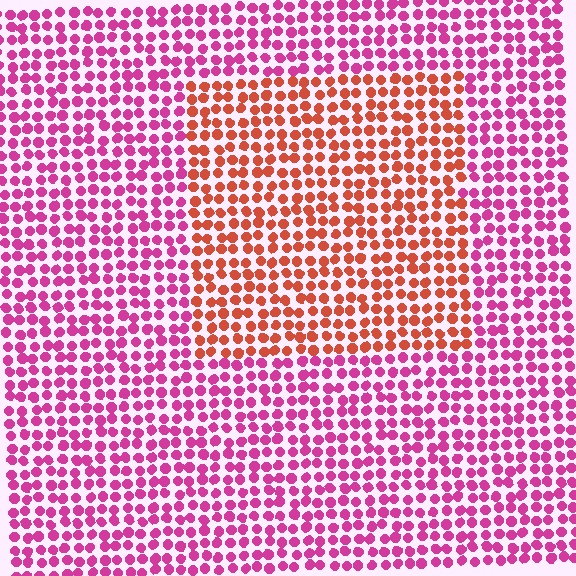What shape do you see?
I see a rectangle.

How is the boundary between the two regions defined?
The boundary is defined purely by a slight shift in hue (about 47 degrees). Spacing, size, and orientation are identical on both sides.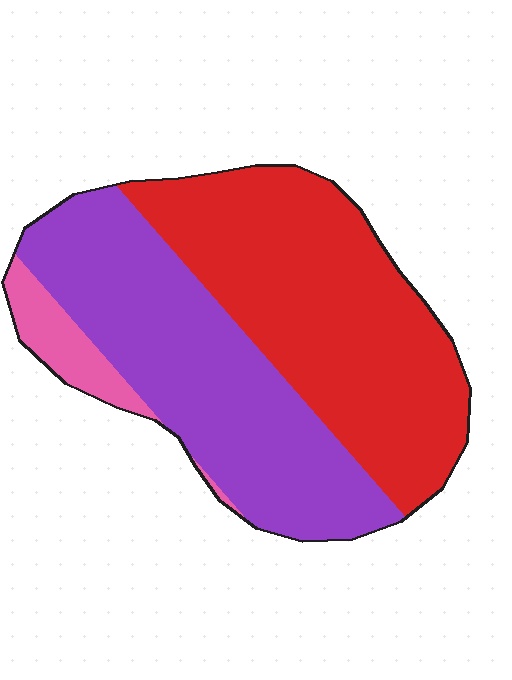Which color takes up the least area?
Pink, at roughly 5%.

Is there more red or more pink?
Red.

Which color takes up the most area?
Red, at roughly 50%.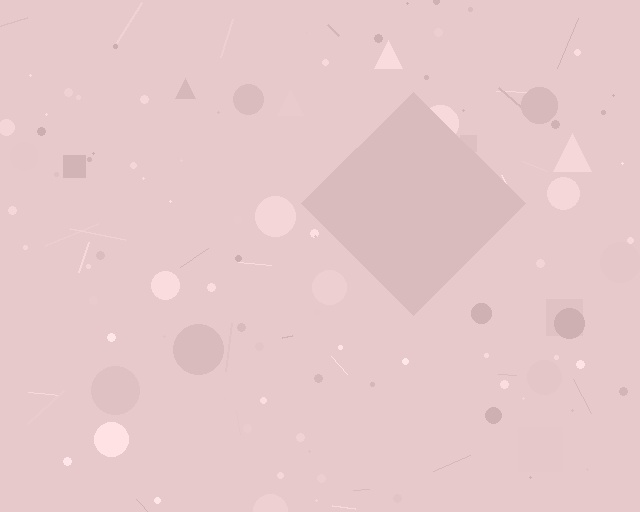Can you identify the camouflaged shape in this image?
The camouflaged shape is a diamond.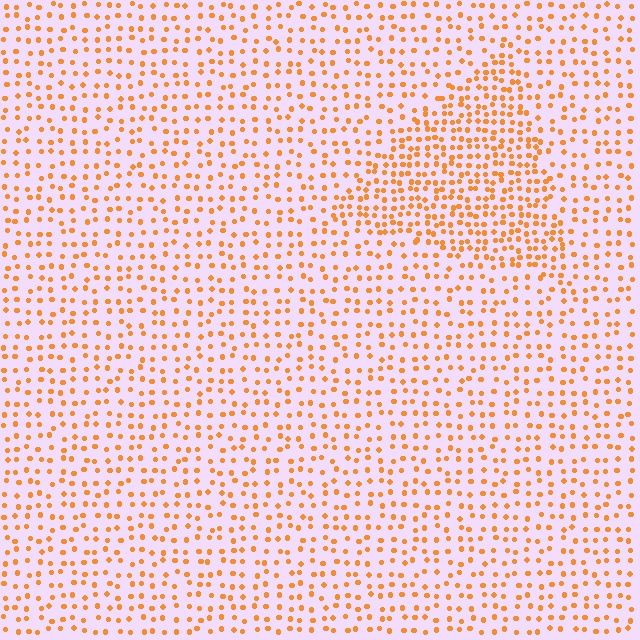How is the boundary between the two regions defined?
The boundary is defined by a change in element density (approximately 1.8x ratio). All elements are the same color, size, and shape.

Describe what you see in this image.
The image contains small orange elements arranged at two different densities. A triangle-shaped region is visible where the elements are more densely packed than the surrounding area.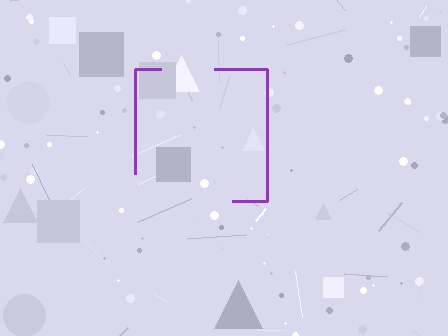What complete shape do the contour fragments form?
The contour fragments form a square.